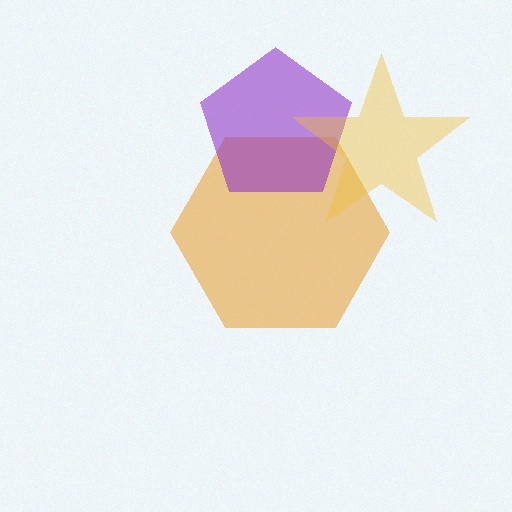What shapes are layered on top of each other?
The layered shapes are: an orange hexagon, a purple pentagon, a yellow star.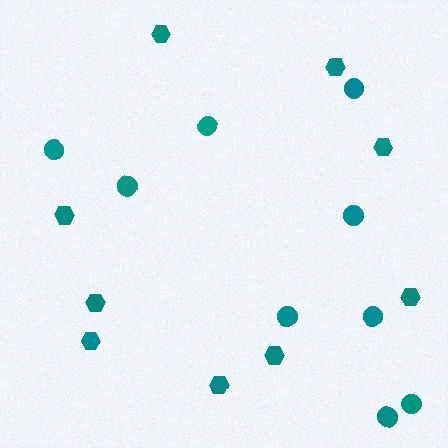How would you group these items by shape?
There are 2 groups: one group of hexagons (9) and one group of circles (9).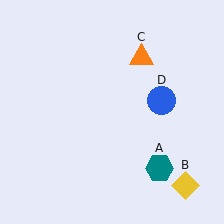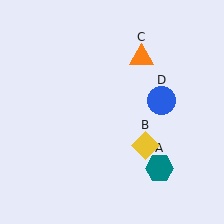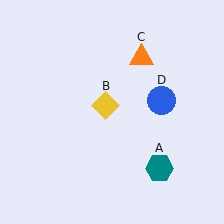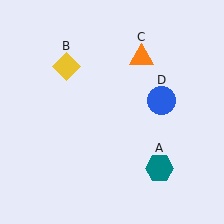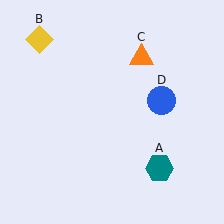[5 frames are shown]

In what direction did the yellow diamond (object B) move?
The yellow diamond (object B) moved up and to the left.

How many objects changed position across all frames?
1 object changed position: yellow diamond (object B).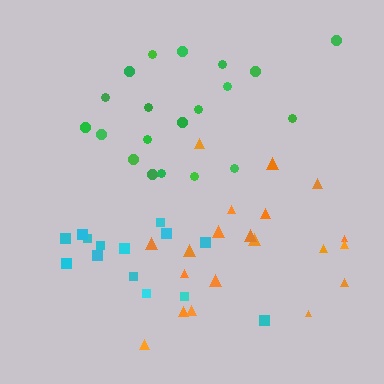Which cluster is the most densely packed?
Orange.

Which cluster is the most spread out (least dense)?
Green.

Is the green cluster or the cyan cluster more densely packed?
Cyan.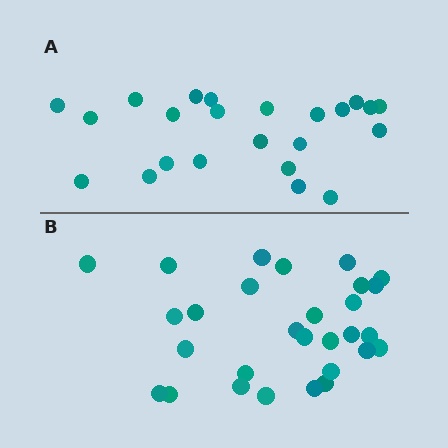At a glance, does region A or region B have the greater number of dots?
Region B (the bottom region) has more dots.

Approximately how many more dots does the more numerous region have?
Region B has about 6 more dots than region A.